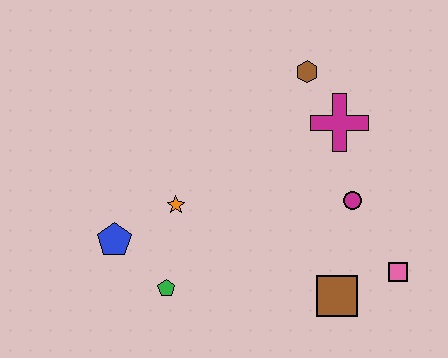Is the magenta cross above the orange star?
Yes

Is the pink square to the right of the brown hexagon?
Yes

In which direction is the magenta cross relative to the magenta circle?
The magenta cross is above the magenta circle.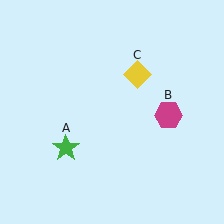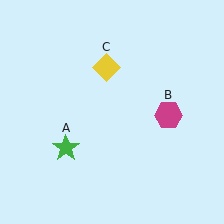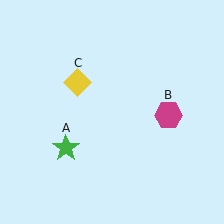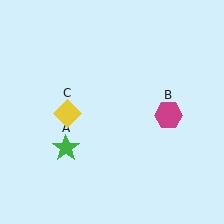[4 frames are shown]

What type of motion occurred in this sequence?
The yellow diamond (object C) rotated counterclockwise around the center of the scene.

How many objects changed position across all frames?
1 object changed position: yellow diamond (object C).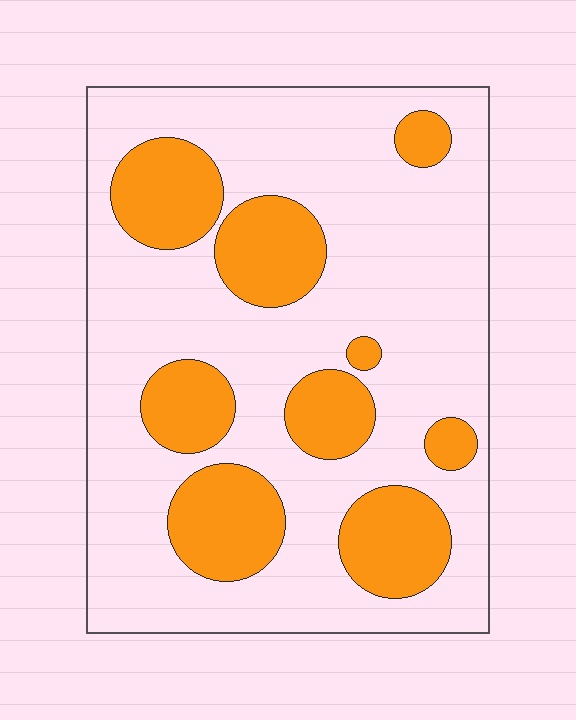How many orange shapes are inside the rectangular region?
9.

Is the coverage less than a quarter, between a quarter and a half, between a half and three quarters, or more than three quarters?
Between a quarter and a half.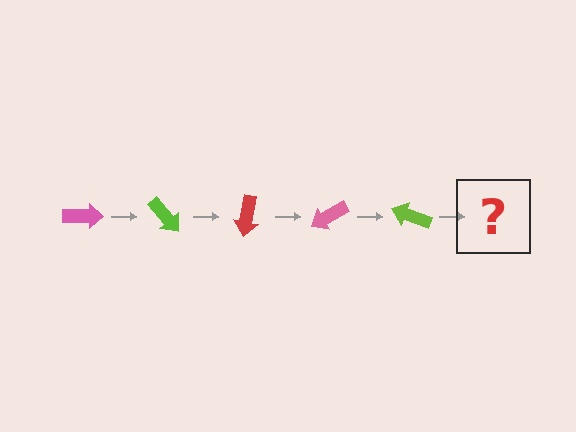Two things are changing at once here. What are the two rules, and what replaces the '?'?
The two rules are that it rotates 50 degrees each step and the color cycles through pink, lime, and red. The '?' should be a red arrow, rotated 250 degrees from the start.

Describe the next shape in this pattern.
It should be a red arrow, rotated 250 degrees from the start.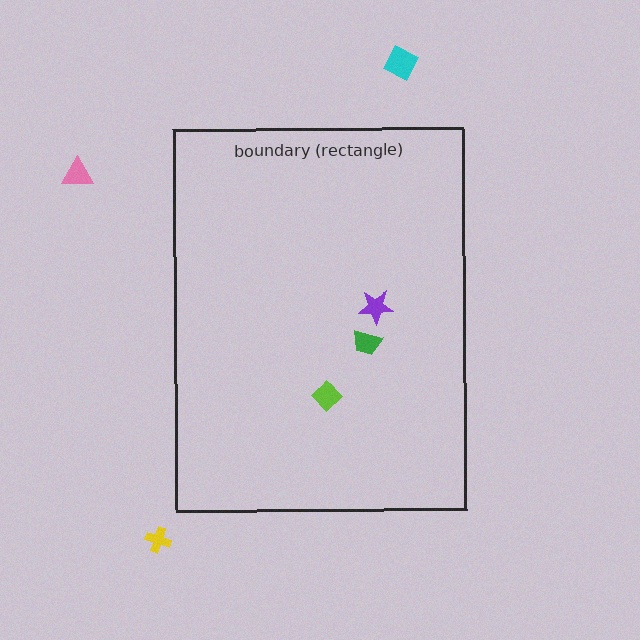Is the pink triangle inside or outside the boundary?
Outside.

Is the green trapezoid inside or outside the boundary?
Inside.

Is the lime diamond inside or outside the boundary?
Inside.